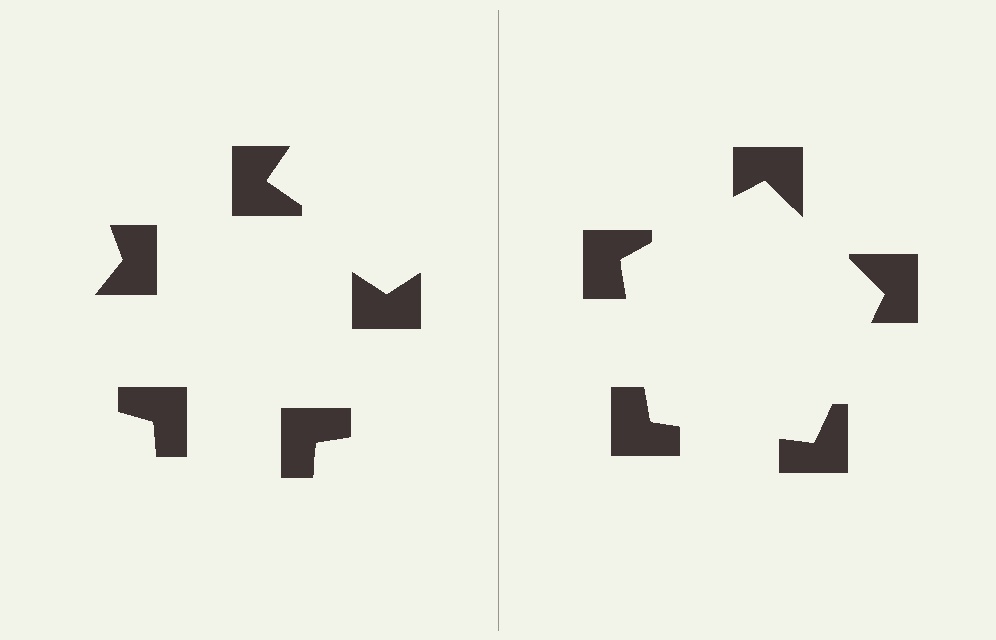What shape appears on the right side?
An illusory pentagon.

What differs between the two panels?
The notched squares are positioned identically on both sides; only the wedge orientations differ. On the right they align to a pentagon; on the left they are misaligned.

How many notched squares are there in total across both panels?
10 — 5 on each side.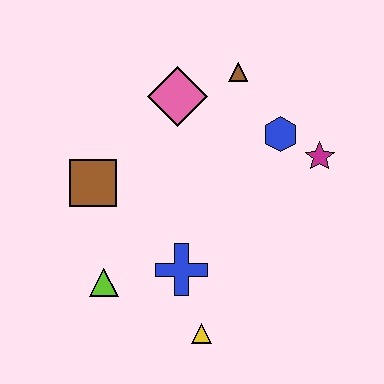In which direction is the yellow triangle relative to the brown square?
The yellow triangle is below the brown square.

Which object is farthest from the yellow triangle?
The brown triangle is farthest from the yellow triangle.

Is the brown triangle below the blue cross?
No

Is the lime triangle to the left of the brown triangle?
Yes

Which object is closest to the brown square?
The lime triangle is closest to the brown square.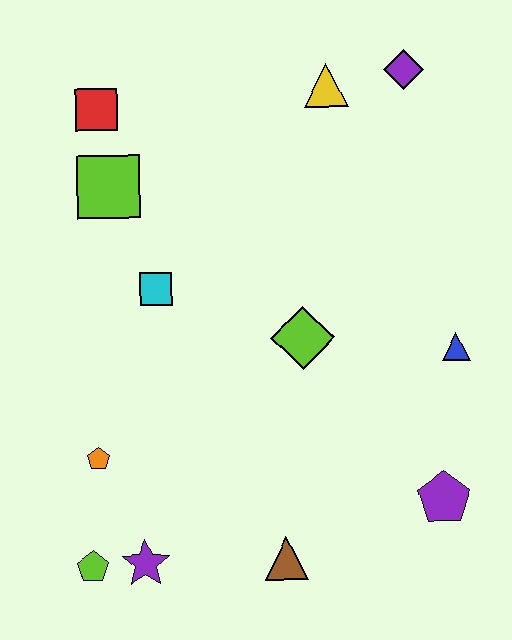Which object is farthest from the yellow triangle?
The lime pentagon is farthest from the yellow triangle.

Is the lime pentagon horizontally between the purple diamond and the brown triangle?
No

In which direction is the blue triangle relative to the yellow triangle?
The blue triangle is below the yellow triangle.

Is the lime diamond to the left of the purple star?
No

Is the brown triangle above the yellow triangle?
No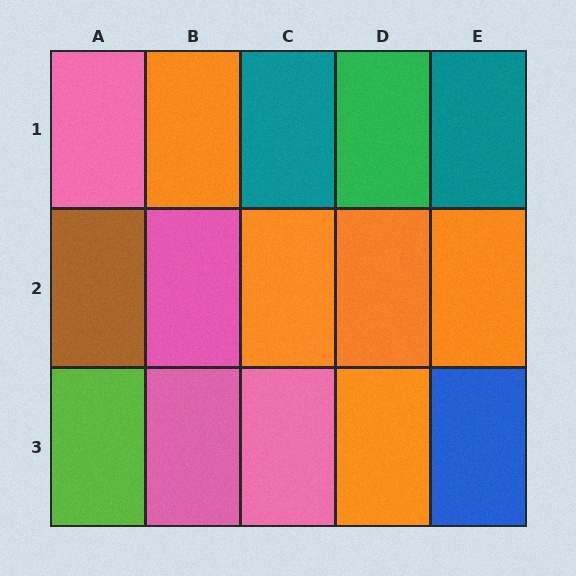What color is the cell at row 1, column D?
Green.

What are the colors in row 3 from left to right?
Lime, pink, pink, orange, blue.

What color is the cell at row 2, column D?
Orange.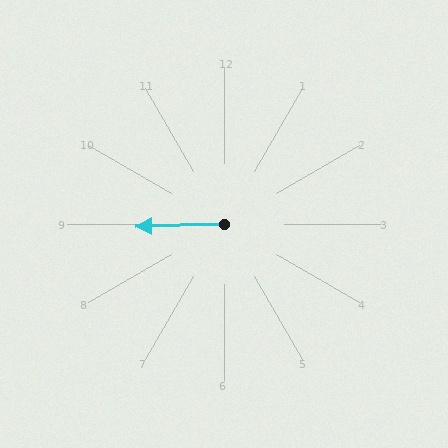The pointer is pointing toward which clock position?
Roughly 9 o'clock.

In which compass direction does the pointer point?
West.